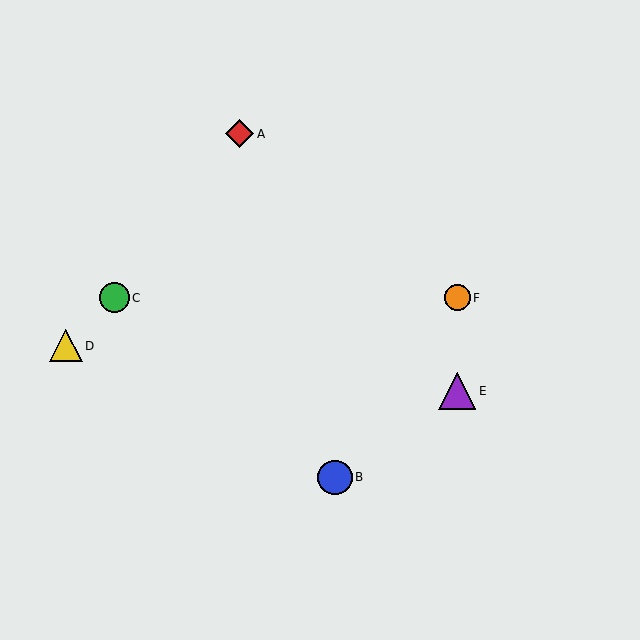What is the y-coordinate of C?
Object C is at y≈298.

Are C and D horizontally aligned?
No, C is at y≈298 and D is at y≈346.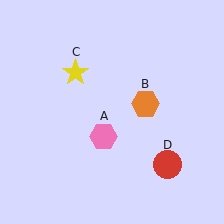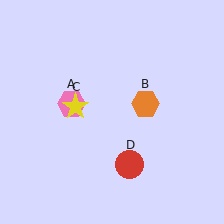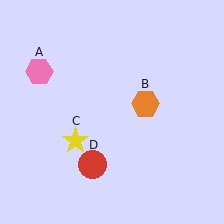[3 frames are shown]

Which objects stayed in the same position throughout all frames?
Orange hexagon (object B) remained stationary.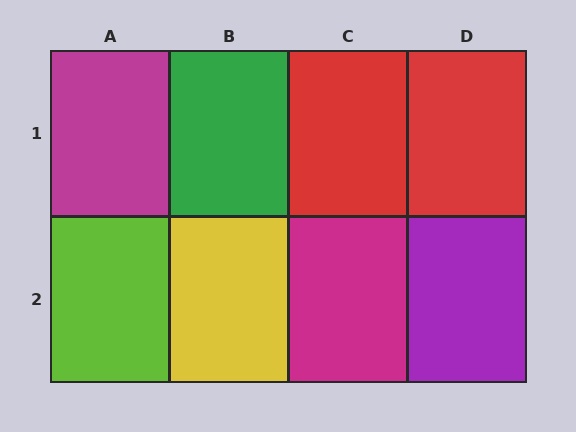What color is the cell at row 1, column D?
Red.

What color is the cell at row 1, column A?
Magenta.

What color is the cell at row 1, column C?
Red.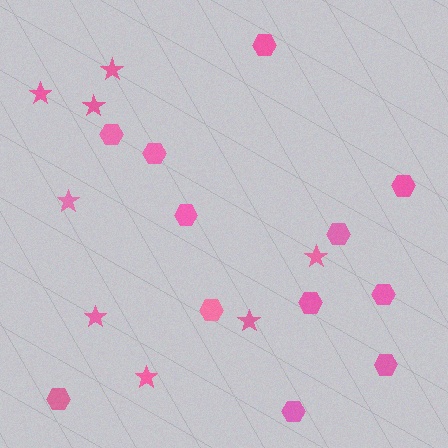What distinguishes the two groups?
There are 2 groups: one group of stars (8) and one group of hexagons (12).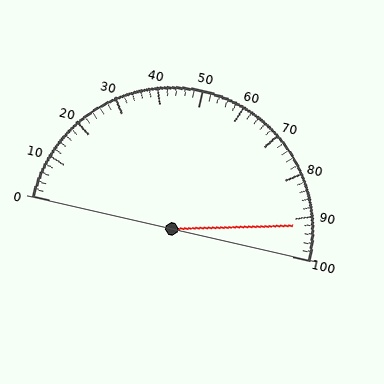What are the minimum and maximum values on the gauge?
The gauge ranges from 0 to 100.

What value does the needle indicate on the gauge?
The needle indicates approximately 92.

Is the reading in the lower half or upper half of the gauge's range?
The reading is in the upper half of the range (0 to 100).